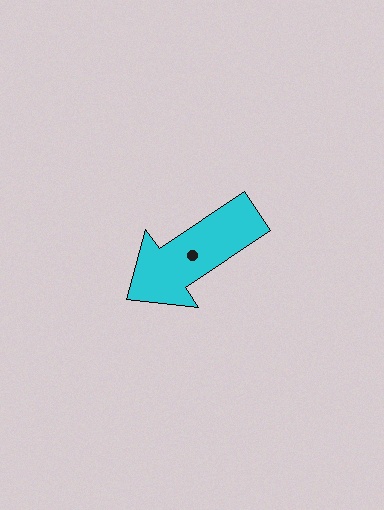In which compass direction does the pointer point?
Southwest.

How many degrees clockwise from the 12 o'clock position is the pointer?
Approximately 236 degrees.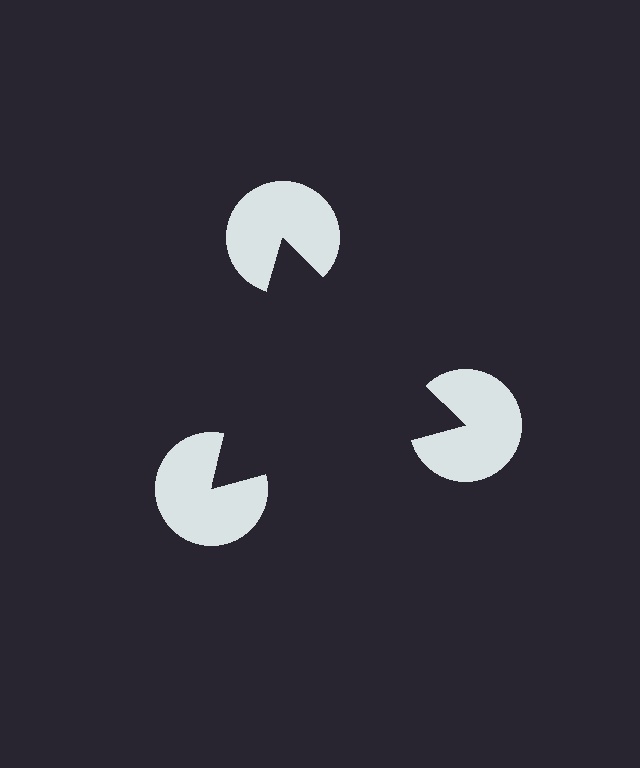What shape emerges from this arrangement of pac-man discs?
An illusory triangle — its edges are inferred from the aligned wedge cuts in the pac-man discs, not physically drawn.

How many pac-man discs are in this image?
There are 3 — one at each vertex of the illusory triangle.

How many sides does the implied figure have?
3 sides.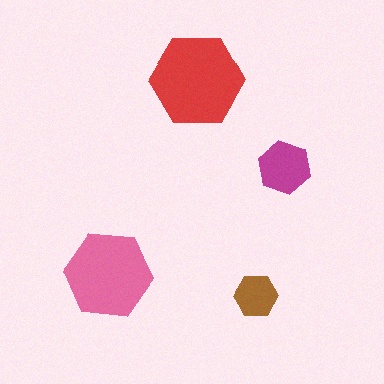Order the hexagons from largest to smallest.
the red one, the pink one, the magenta one, the brown one.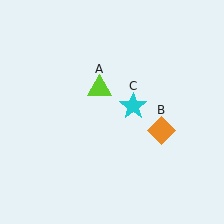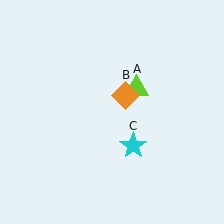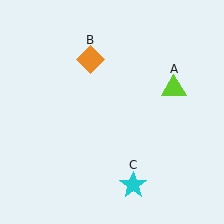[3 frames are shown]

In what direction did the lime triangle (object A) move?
The lime triangle (object A) moved right.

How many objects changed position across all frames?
3 objects changed position: lime triangle (object A), orange diamond (object B), cyan star (object C).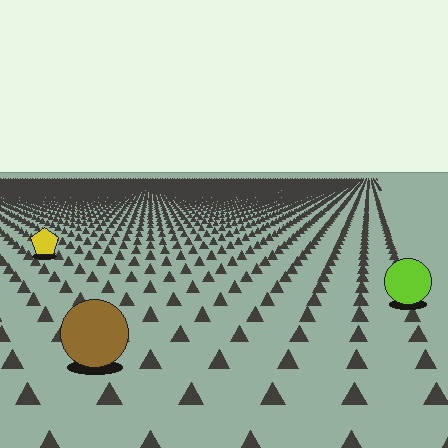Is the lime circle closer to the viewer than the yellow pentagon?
Yes. The lime circle is closer — you can tell from the texture gradient: the ground texture is coarser near it.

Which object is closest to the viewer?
The brown circle is closest. The texture marks near it are larger and more spread out.